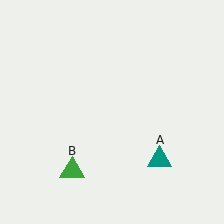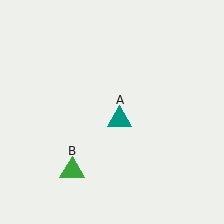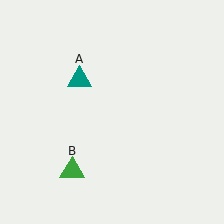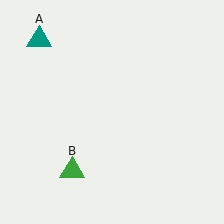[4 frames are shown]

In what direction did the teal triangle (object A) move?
The teal triangle (object A) moved up and to the left.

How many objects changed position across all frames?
1 object changed position: teal triangle (object A).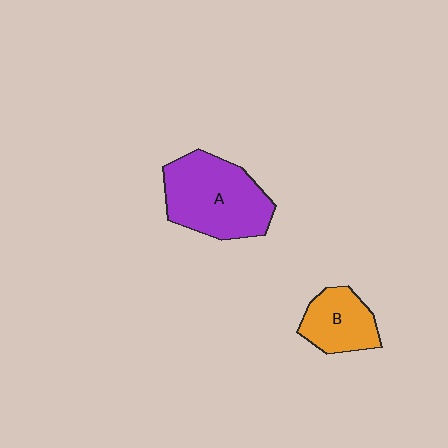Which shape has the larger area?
Shape A (purple).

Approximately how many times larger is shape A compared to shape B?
Approximately 1.8 times.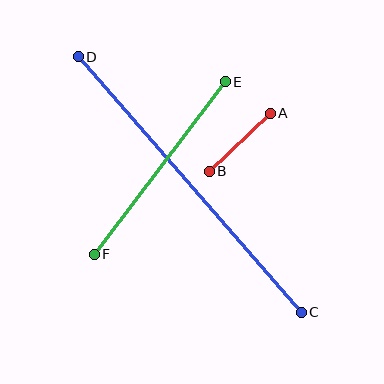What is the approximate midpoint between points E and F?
The midpoint is at approximately (160, 168) pixels.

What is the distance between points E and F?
The distance is approximately 217 pixels.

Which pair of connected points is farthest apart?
Points C and D are farthest apart.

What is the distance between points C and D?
The distance is approximately 339 pixels.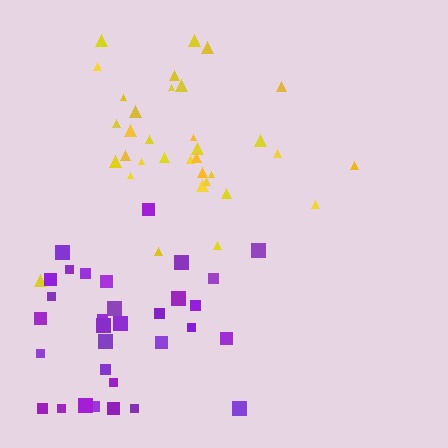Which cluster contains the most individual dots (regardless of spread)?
Yellow (34).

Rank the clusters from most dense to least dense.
yellow, purple.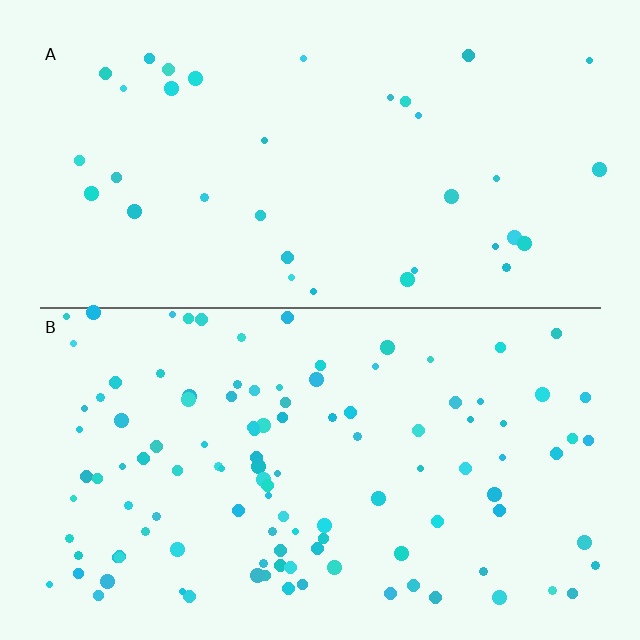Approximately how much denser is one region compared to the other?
Approximately 3.2× — region B over region A.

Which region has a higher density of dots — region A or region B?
B (the bottom).